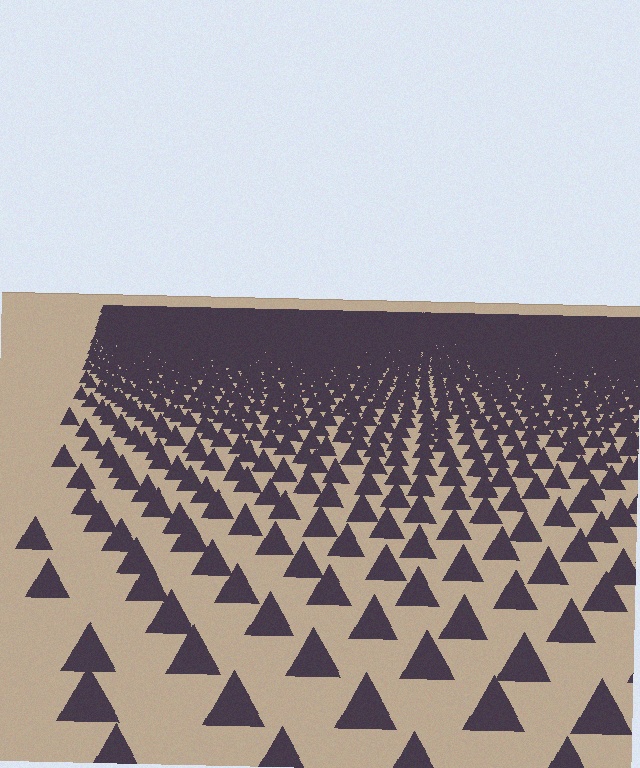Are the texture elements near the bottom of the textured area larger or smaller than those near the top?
Larger. Near the bottom, elements are closer to the viewer and appear at a bigger on-screen size.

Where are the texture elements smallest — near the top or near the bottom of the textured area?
Near the top.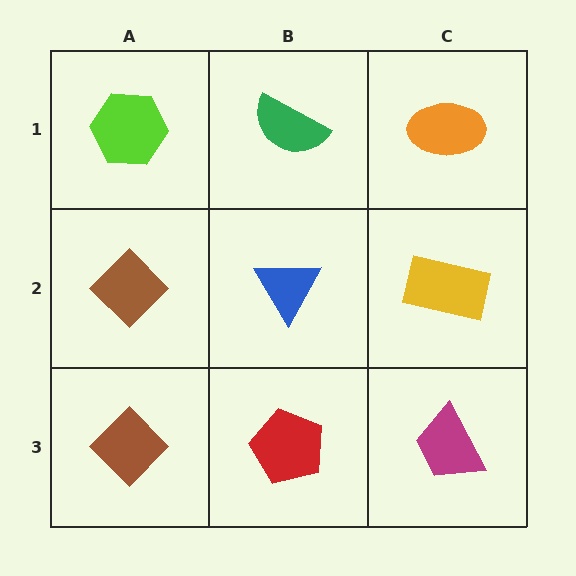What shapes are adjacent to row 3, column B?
A blue triangle (row 2, column B), a brown diamond (row 3, column A), a magenta trapezoid (row 3, column C).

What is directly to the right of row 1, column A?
A green semicircle.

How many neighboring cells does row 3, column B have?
3.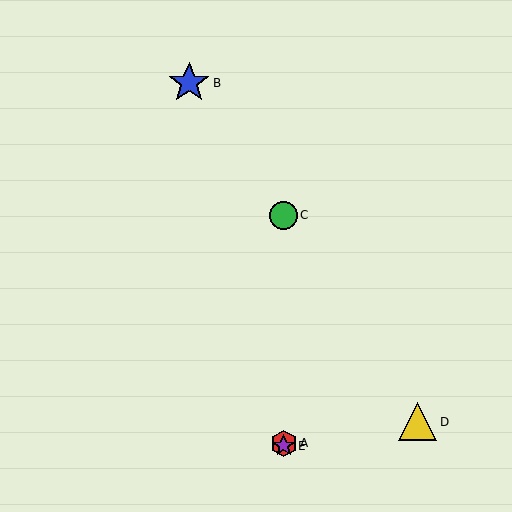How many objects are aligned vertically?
3 objects (A, C, E) are aligned vertically.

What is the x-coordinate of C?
Object C is at x≈284.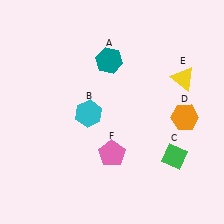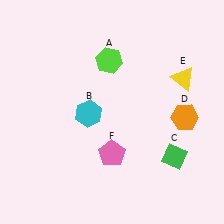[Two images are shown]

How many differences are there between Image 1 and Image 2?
There is 1 difference between the two images.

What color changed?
The hexagon (A) changed from teal in Image 1 to lime in Image 2.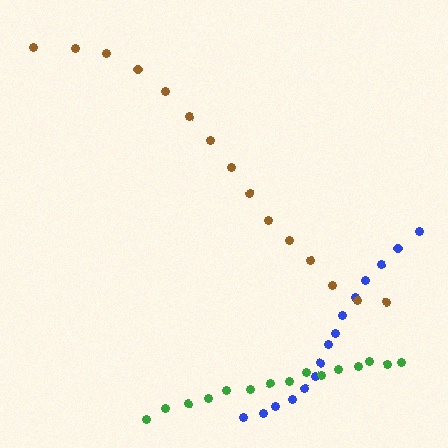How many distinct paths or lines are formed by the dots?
There are 3 distinct paths.